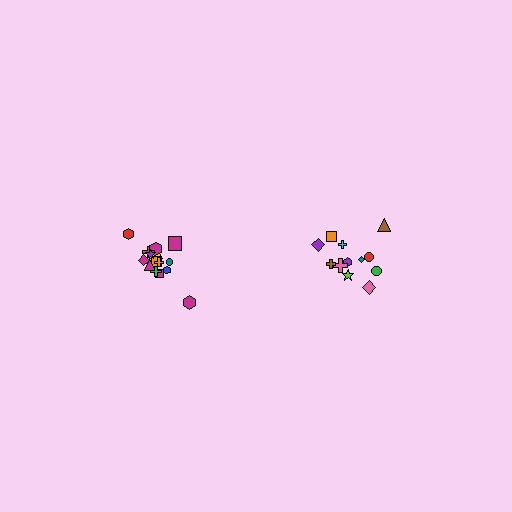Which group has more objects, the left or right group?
The left group.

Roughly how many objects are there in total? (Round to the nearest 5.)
Roughly 25 objects in total.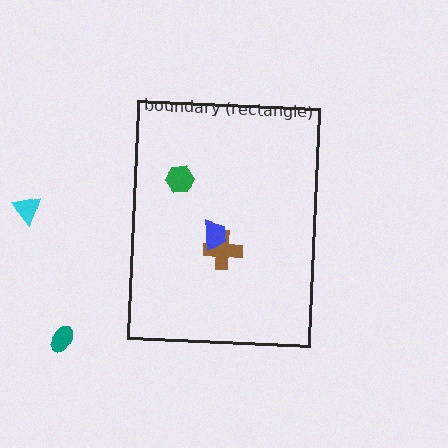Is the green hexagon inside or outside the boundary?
Inside.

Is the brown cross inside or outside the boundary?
Inside.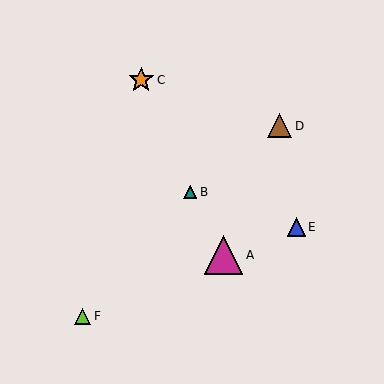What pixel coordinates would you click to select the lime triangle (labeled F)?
Click at (82, 317) to select the lime triangle F.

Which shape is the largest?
The magenta triangle (labeled A) is the largest.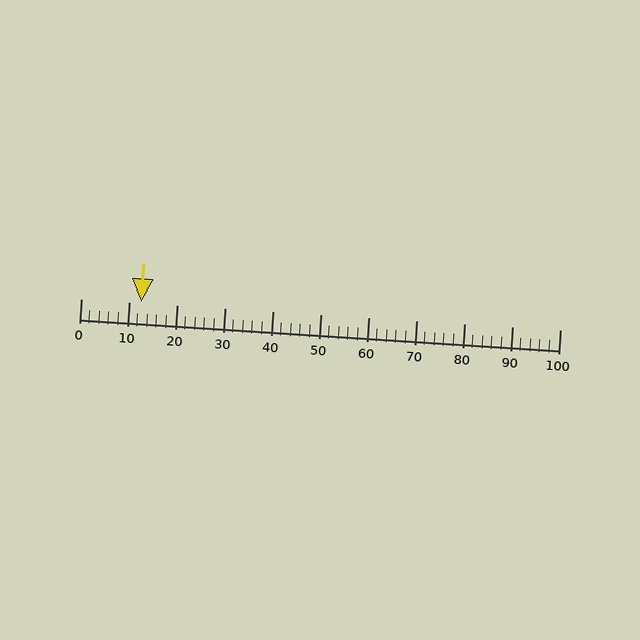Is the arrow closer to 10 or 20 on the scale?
The arrow is closer to 10.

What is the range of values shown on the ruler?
The ruler shows values from 0 to 100.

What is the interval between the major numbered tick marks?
The major tick marks are spaced 10 units apart.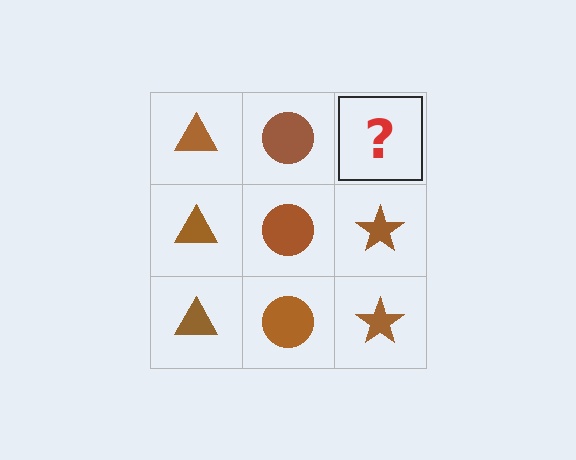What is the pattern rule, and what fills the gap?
The rule is that each column has a consistent shape. The gap should be filled with a brown star.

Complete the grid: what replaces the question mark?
The question mark should be replaced with a brown star.